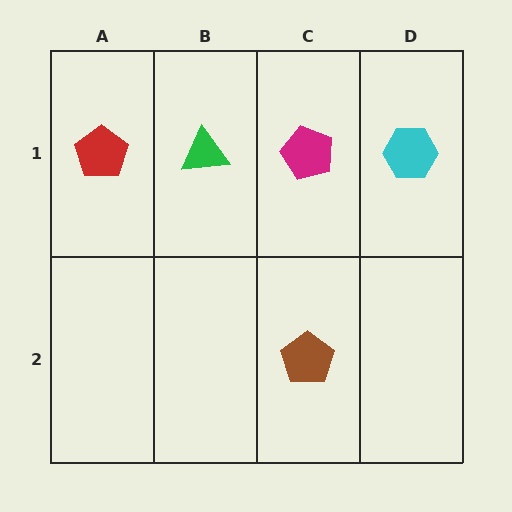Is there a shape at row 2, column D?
No, that cell is empty.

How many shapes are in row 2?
1 shape.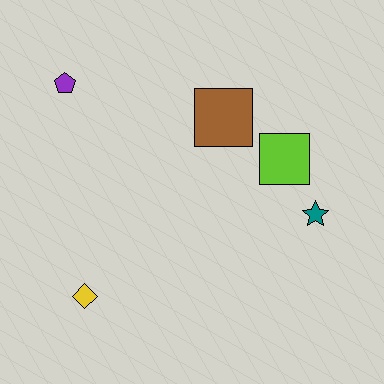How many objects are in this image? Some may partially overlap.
There are 5 objects.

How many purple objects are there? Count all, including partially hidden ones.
There is 1 purple object.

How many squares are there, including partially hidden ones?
There are 2 squares.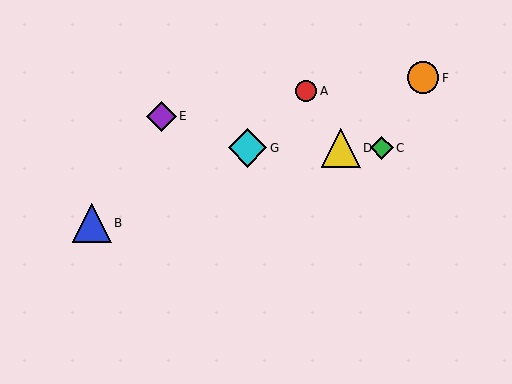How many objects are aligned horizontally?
3 objects (C, D, G) are aligned horizontally.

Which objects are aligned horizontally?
Objects C, D, G are aligned horizontally.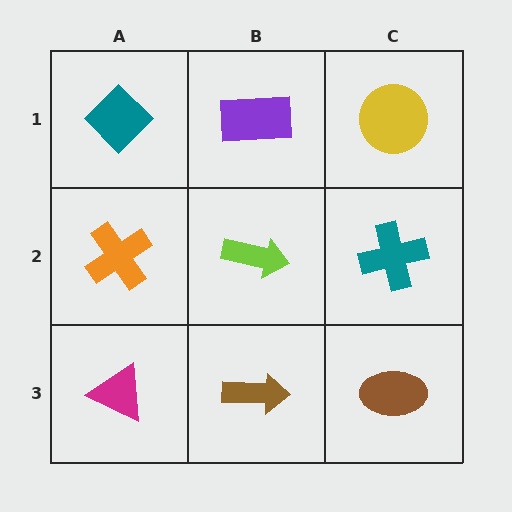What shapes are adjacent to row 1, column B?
A lime arrow (row 2, column B), a teal diamond (row 1, column A), a yellow circle (row 1, column C).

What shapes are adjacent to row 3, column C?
A teal cross (row 2, column C), a brown arrow (row 3, column B).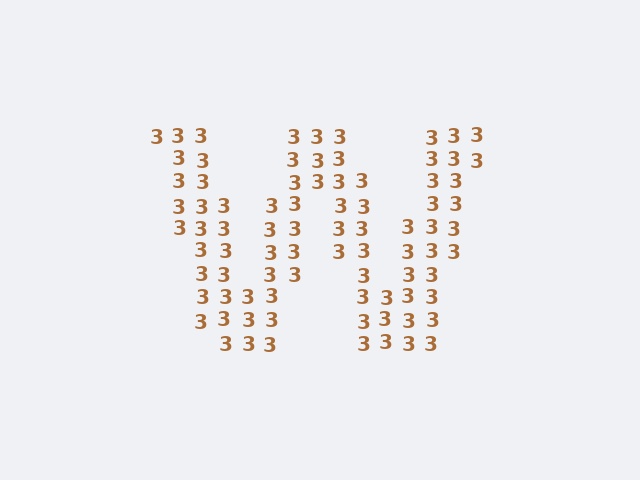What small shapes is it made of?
It is made of small digit 3's.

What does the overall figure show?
The overall figure shows the letter W.